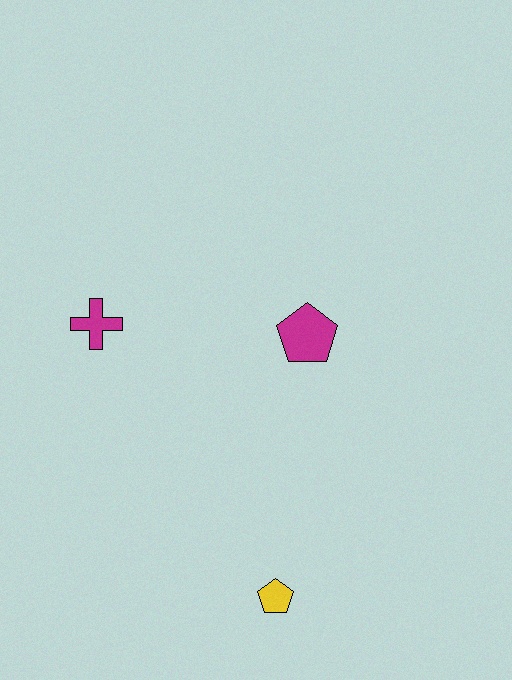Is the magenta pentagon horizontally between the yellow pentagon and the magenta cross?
No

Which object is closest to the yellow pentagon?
The magenta pentagon is closest to the yellow pentagon.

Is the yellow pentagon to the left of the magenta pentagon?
Yes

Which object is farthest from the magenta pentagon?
The yellow pentagon is farthest from the magenta pentagon.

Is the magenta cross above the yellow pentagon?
Yes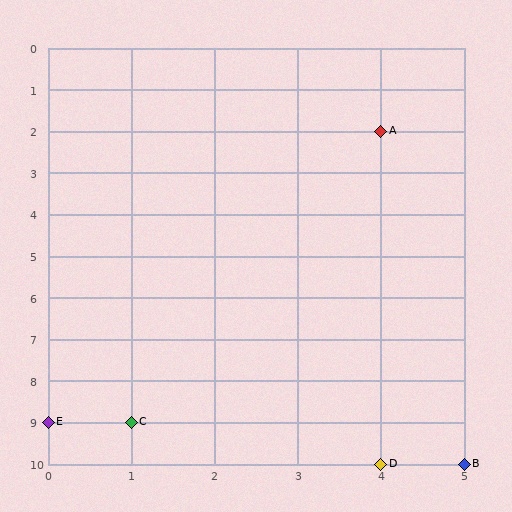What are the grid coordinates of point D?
Point D is at grid coordinates (4, 10).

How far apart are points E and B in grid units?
Points E and B are 5 columns and 1 row apart (about 5.1 grid units diagonally).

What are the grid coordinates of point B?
Point B is at grid coordinates (5, 10).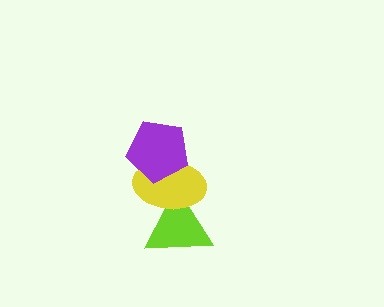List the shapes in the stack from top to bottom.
From top to bottom: the purple pentagon, the yellow ellipse, the lime triangle.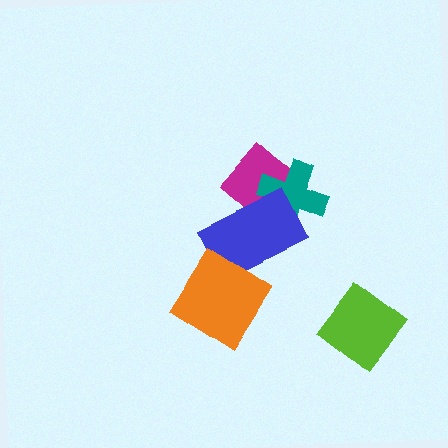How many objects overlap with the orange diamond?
1 object overlaps with the orange diamond.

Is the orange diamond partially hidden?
No, no other shape covers it.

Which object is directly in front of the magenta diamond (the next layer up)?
The teal cross is directly in front of the magenta diamond.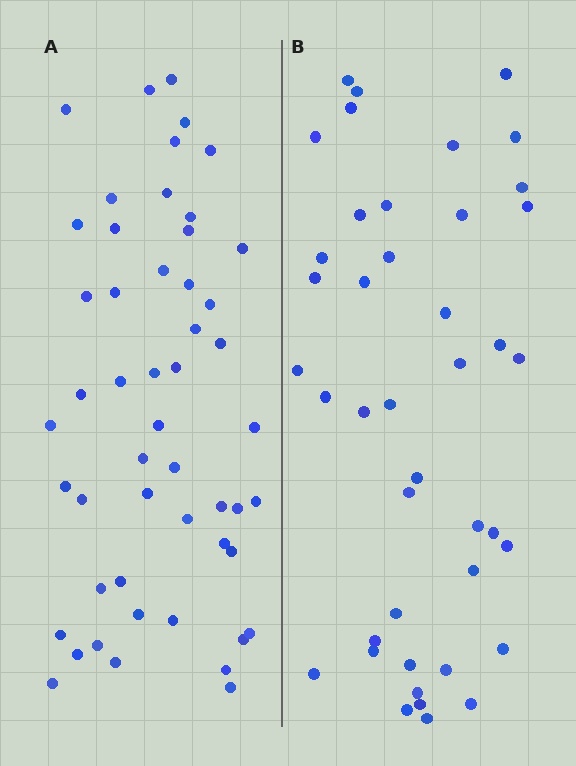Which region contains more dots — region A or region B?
Region A (the left region) has more dots.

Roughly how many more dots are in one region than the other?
Region A has roughly 8 or so more dots than region B.